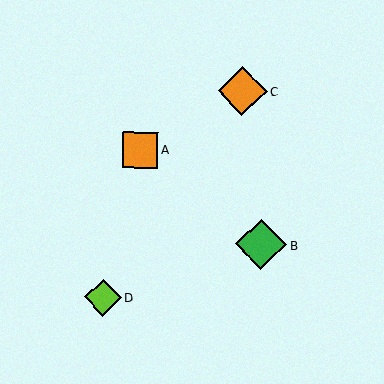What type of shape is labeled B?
Shape B is a green diamond.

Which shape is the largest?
The green diamond (labeled B) is the largest.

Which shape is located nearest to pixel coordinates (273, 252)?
The green diamond (labeled B) at (261, 244) is nearest to that location.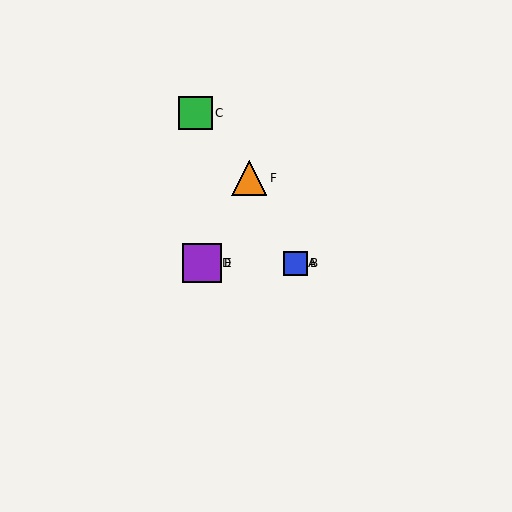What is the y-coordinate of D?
Object D is at y≈263.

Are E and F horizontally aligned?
No, E is at y≈263 and F is at y≈178.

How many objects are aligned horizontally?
4 objects (A, B, D, E) are aligned horizontally.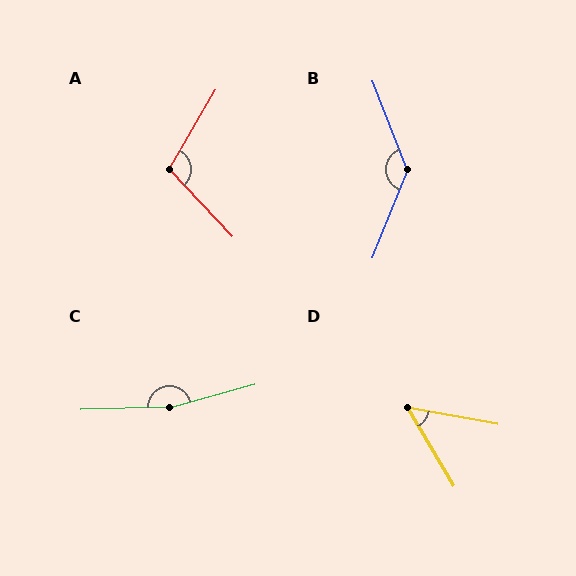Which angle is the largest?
C, at approximately 166 degrees.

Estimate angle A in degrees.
Approximately 107 degrees.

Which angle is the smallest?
D, at approximately 49 degrees.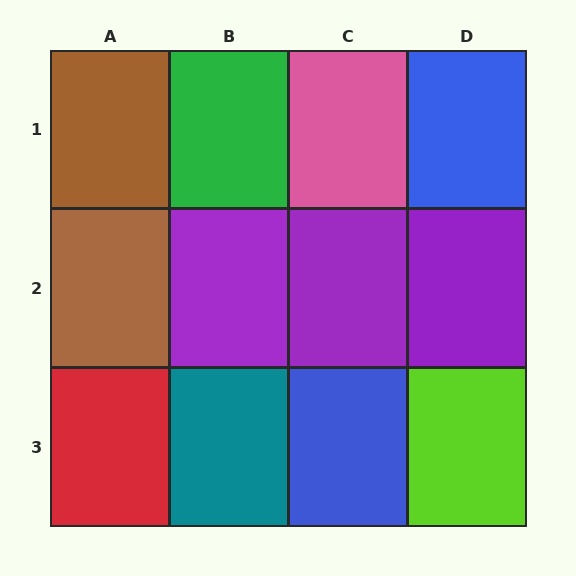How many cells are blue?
2 cells are blue.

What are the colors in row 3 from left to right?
Red, teal, blue, lime.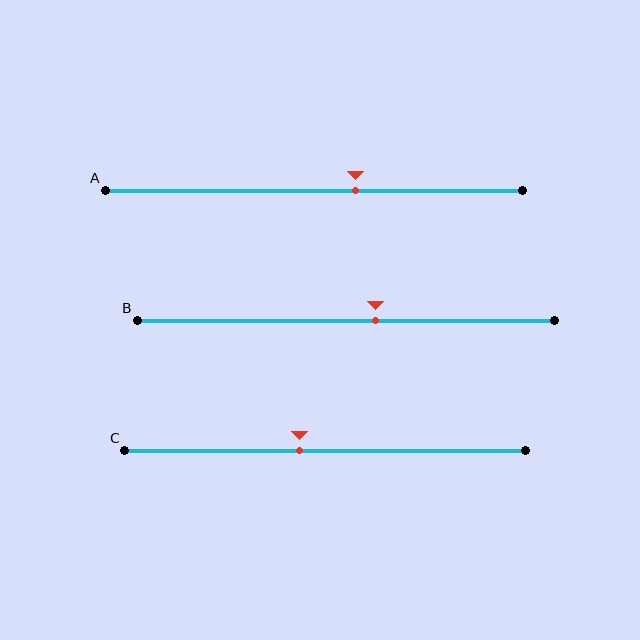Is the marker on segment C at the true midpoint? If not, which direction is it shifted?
No, the marker on segment C is shifted to the left by about 7% of the segment length.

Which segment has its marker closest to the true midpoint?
Segment C has its marker closest to the true midpoint.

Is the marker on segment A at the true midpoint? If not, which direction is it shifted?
No, the marker on segment A is shifted to the right by about 10% of the segment length.